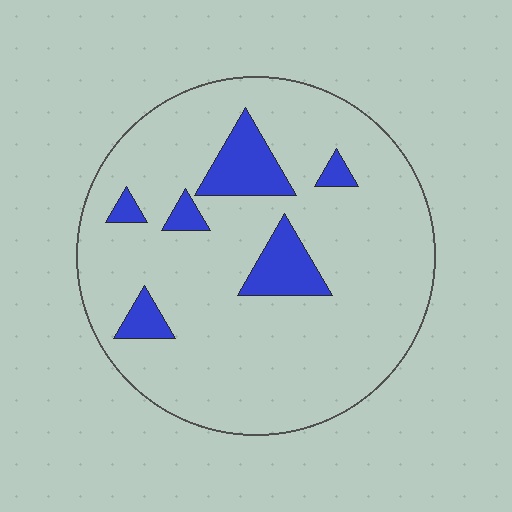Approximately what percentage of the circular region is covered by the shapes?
Approximately 15%.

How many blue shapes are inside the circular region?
6.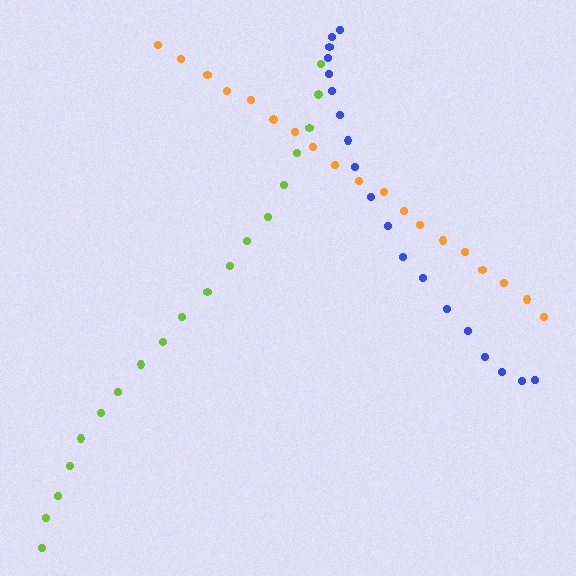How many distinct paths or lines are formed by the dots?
There are 3 distinct paths.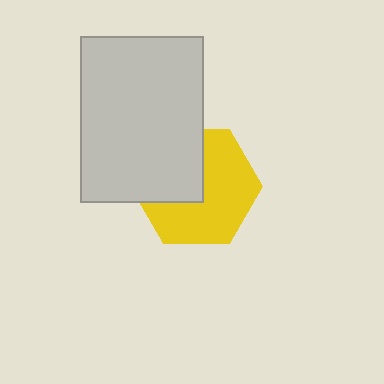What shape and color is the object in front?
The object in front is a light gray rectangle.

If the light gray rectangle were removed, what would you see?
You would see the complete yellow hexagon.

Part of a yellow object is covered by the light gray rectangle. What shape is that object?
It is a hexagon.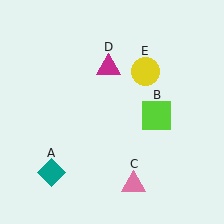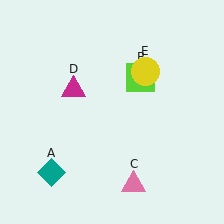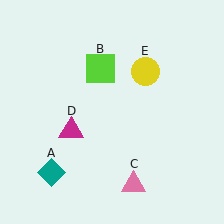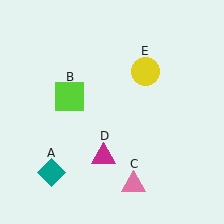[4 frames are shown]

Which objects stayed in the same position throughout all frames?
Teal diamond (object A) and pink triangle (object C) and yellow circle (object E) remained stationary.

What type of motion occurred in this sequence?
The lime square (object B), magenta triangle (object D) rotated counterclockwise around the center of the scene.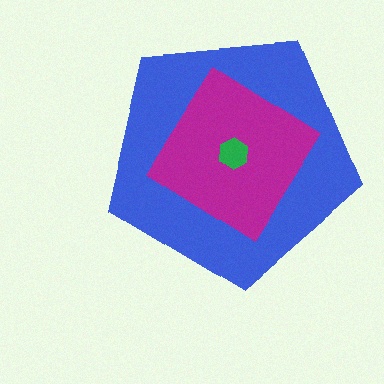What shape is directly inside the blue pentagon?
The magenta diamond.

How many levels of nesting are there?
3.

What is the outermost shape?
The blue pentagon.